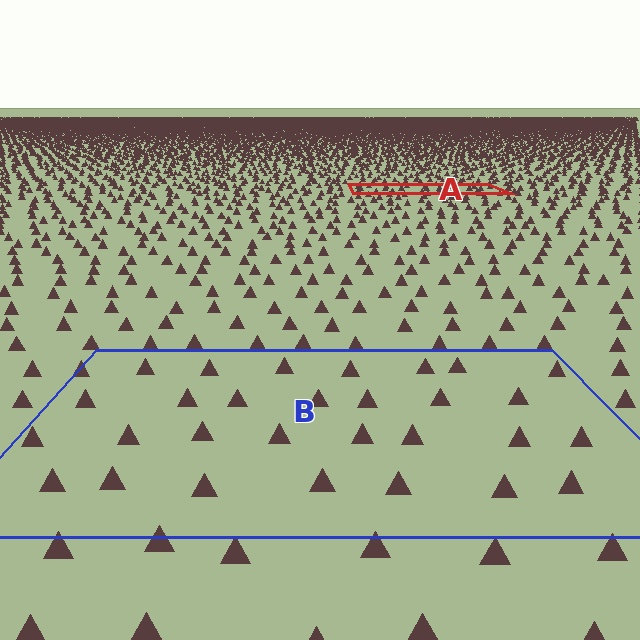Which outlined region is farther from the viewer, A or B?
Region A is farther from the viewer — the texture elements inside it appear smaller and more densely packed.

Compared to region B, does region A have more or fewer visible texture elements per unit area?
Region A has more texture elements per unit area — they are packed more densely because it is farther away.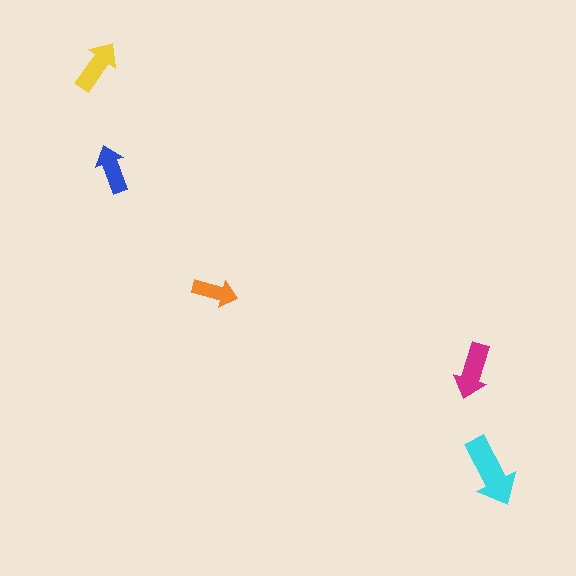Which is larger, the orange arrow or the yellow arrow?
The yellow one.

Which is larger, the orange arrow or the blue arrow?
The blue one.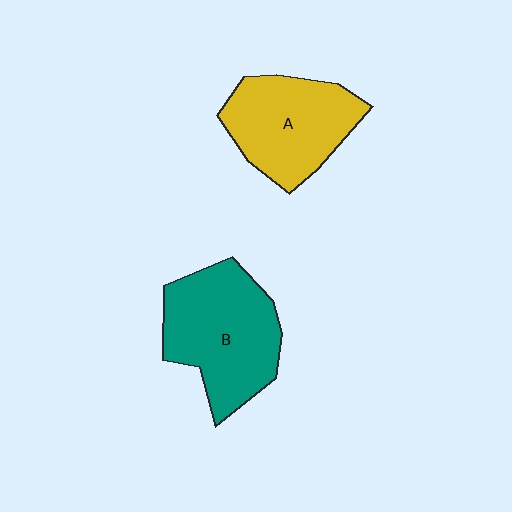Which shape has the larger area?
Shape B (teal).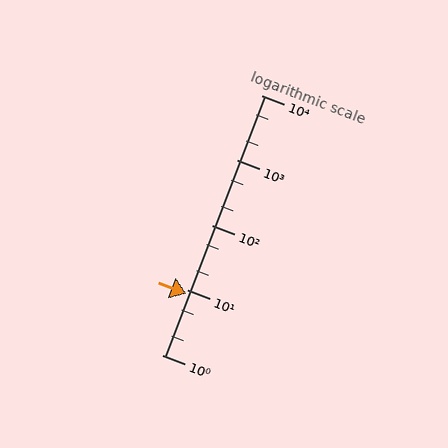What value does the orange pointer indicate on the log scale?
The pointer indicates approximately 8.7.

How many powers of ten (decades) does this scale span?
The scale spans 4 decades, from 1 to 10000.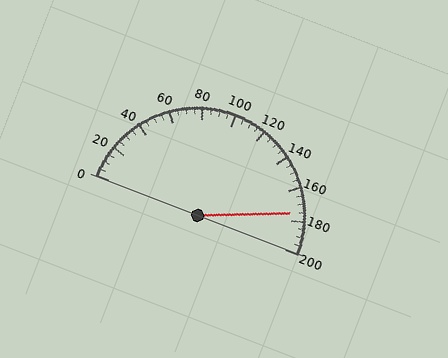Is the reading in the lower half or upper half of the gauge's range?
The reading is in the upper half of the range (0 to 200).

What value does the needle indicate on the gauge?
The needle indicates approximately 175.